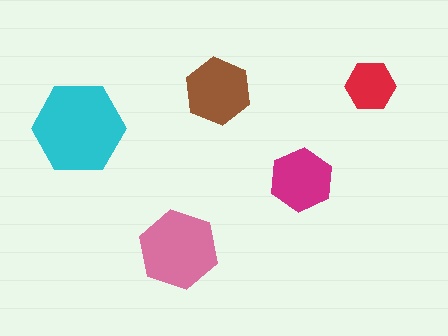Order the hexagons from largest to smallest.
the cyan one, the pink one, the brown one, the magenta one, the red one.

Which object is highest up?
The red hexagon is topmost.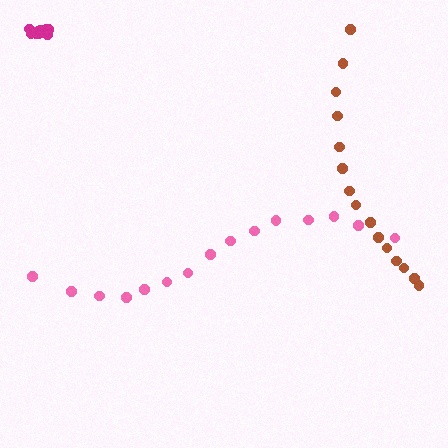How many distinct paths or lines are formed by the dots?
There are 3 distinct paths.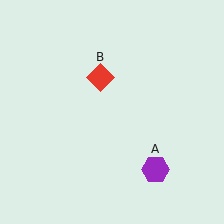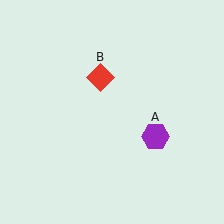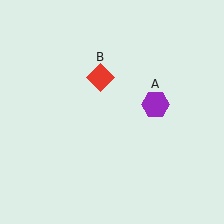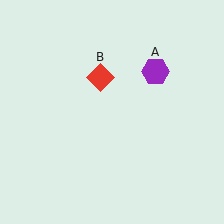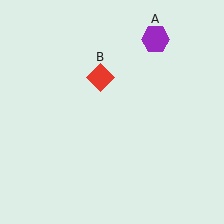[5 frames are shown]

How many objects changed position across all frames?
1 object changed position: purple hexagon (object A).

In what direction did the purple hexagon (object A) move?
The purple hexagon (object A) moved up.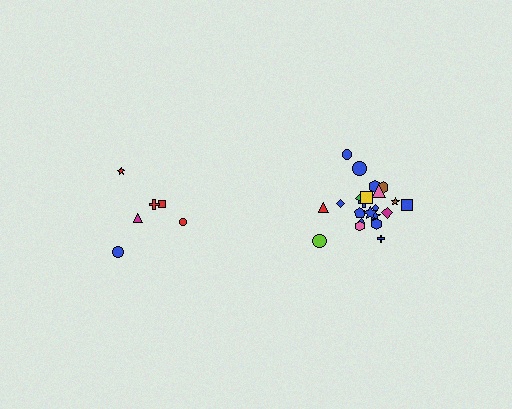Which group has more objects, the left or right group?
The right group.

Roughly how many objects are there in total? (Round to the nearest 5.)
Roughly 30 objects in total.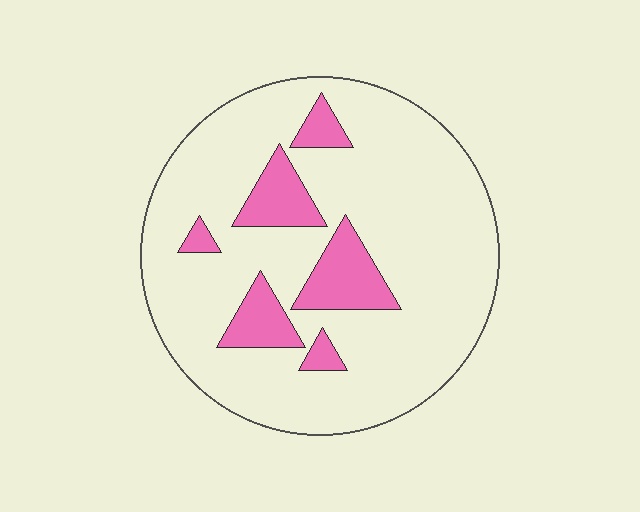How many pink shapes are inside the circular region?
6.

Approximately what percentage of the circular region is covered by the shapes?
Approximately 15%.